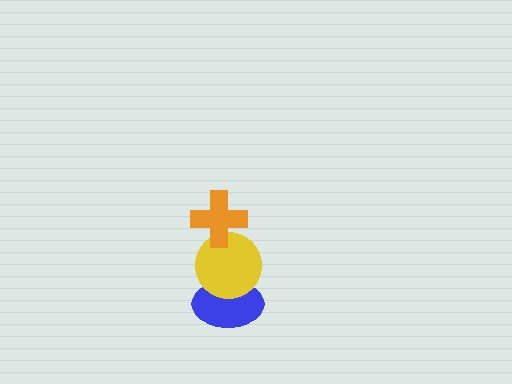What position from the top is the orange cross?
The orange cross is 1st from the top.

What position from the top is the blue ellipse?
The blue ellipse is 3rd from the top.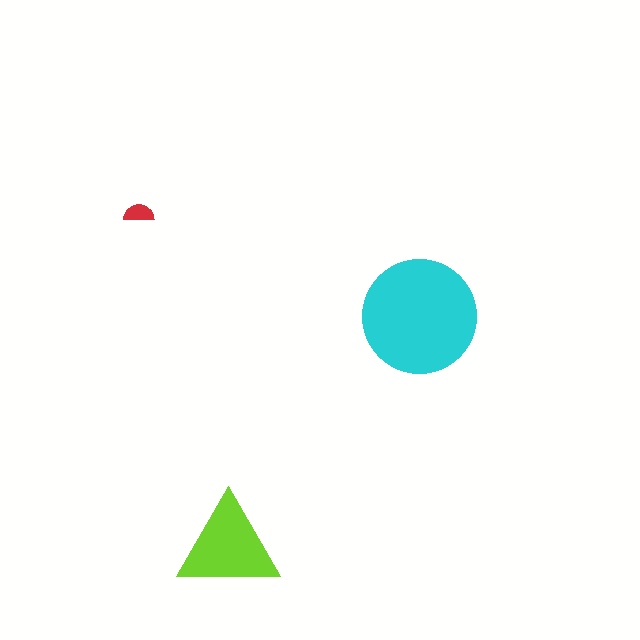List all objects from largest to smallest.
The cyan circle, the lime triangle, the red semicircle.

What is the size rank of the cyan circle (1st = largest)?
1st.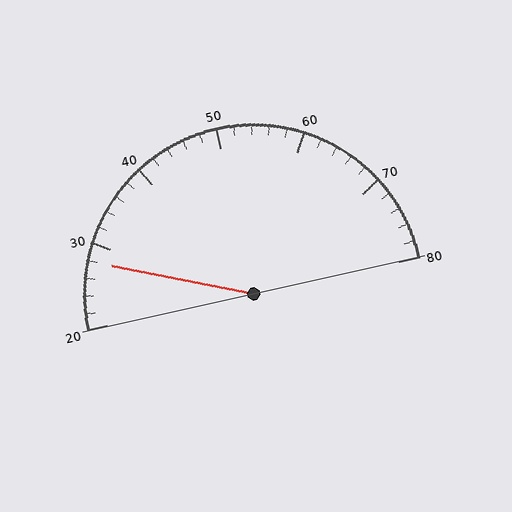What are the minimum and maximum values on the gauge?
The gauge ranges from 20 to 80.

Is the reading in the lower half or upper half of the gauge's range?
The reading is in the lower half of the range (20 to 80).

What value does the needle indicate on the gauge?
The needle indicates approximately 28.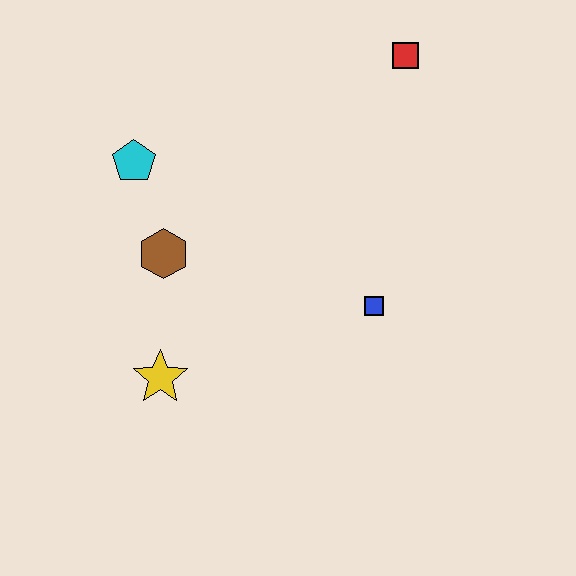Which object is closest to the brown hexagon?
The cyan pentagon is closest to the brown hexagon.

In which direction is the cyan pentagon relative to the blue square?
The cyan pentagon is to the left of the blue square.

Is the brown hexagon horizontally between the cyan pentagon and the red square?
Yes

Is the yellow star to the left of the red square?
Yes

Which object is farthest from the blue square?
The cyan pentagon is farthest from the blue square.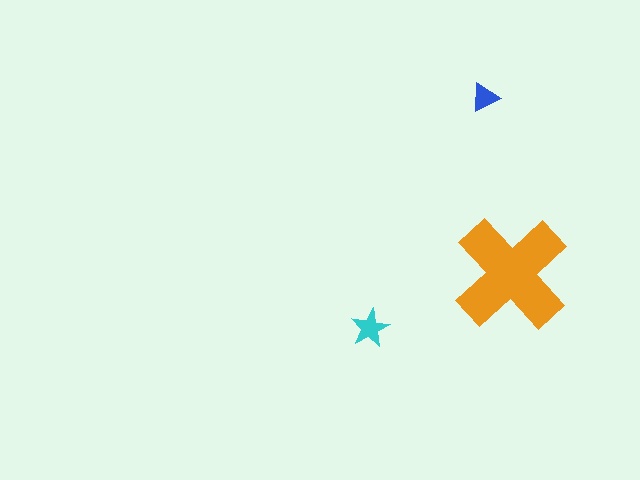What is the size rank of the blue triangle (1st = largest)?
3rd.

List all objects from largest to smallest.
The orange cross, the cyan star, the blue triangle.